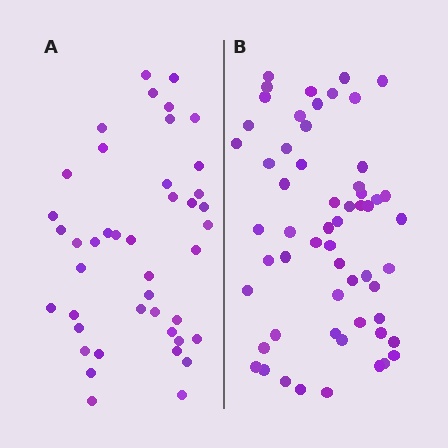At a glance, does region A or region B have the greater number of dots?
Region B (the right region) has more dots.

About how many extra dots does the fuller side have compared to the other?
Region B has approximately 15 more dots than region A.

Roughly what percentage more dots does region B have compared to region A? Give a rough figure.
About 35% more.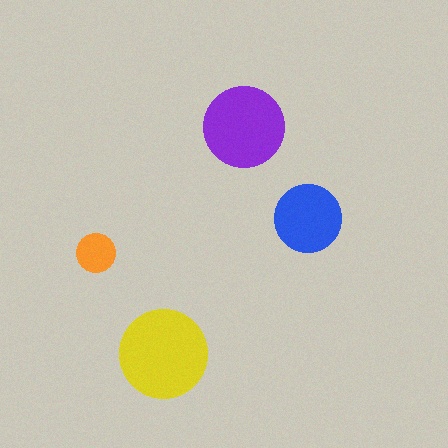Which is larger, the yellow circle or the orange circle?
The yellow one.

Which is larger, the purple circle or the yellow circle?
The yellow one.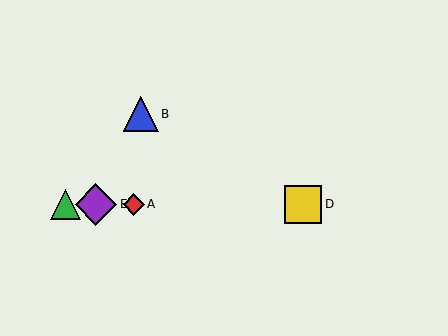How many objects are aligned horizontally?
4 objects (A, C, D, E) are aligned horizontally.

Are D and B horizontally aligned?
No, D is at y≈204 and B is at y≈114.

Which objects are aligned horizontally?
Objects A, C, D, E are aligned horizontally.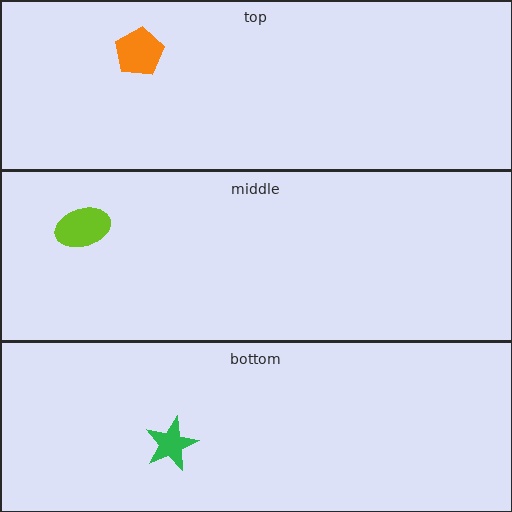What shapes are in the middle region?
The lime ellipse.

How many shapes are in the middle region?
1.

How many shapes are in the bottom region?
1.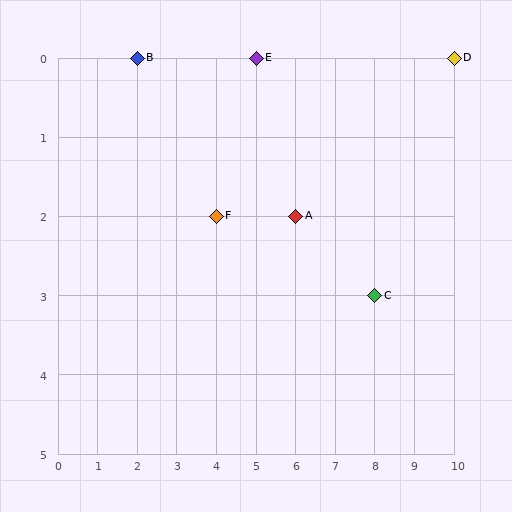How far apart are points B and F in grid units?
Points B and F are 2 columns and 2 rows apart (about 2.8 grid units diagonally).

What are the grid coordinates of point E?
Point E is at grid coordinates (5, 0).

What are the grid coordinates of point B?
Point B is at grid coordinates (2, 0).